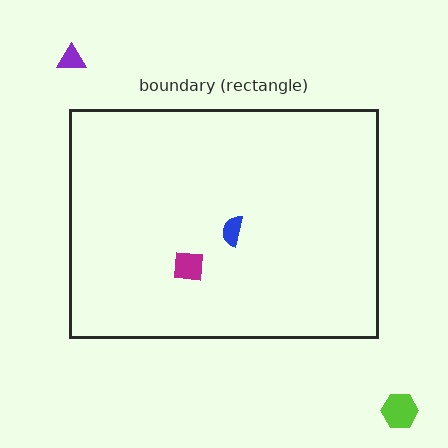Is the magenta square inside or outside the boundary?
Inside.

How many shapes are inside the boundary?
2 inside, 2 outside.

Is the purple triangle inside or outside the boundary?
Outside.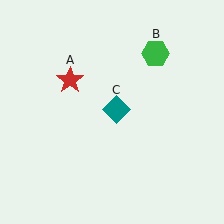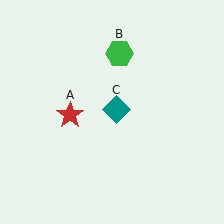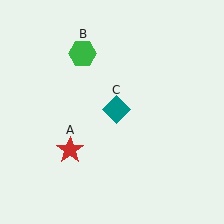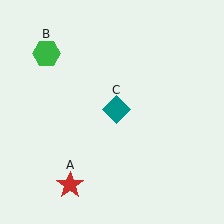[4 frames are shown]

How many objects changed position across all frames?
2 objects changed position: red star (object A), green hexagon (object B).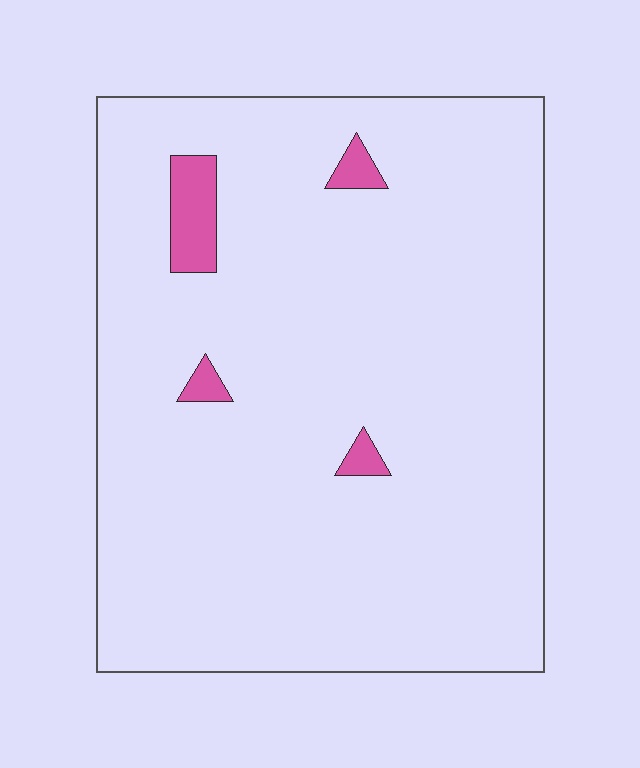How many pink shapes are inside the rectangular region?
4.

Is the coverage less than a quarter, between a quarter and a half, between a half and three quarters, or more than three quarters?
Less than a quarter.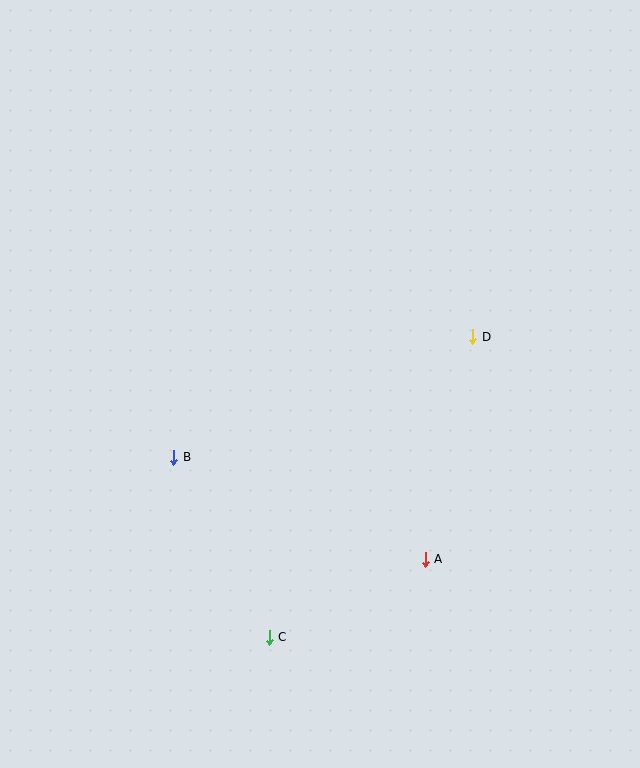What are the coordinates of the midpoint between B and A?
The midpoint between B and A is at (299, 508).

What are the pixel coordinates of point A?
Point A is at (425, 559).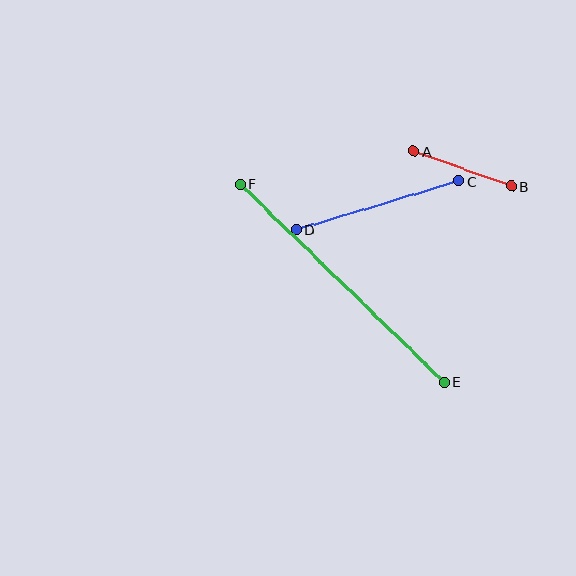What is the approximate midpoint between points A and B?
The midpoint is at approximately (463, 169) pixels.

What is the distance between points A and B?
The distance is approximately 104 pixels.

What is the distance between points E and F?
The distance is approximately 284 pixels.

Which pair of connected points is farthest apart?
Points E and F are farthest apart.